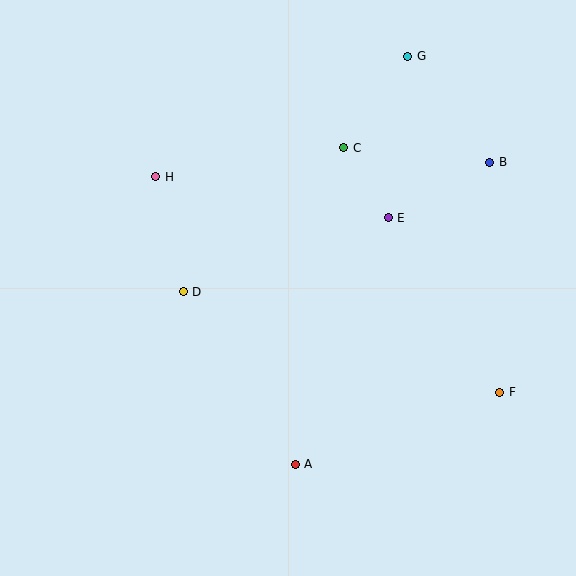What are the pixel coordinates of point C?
Point C is at (344, 148).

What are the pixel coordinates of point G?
Point G is at (408, 56).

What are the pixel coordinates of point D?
Point D is at (183, 292).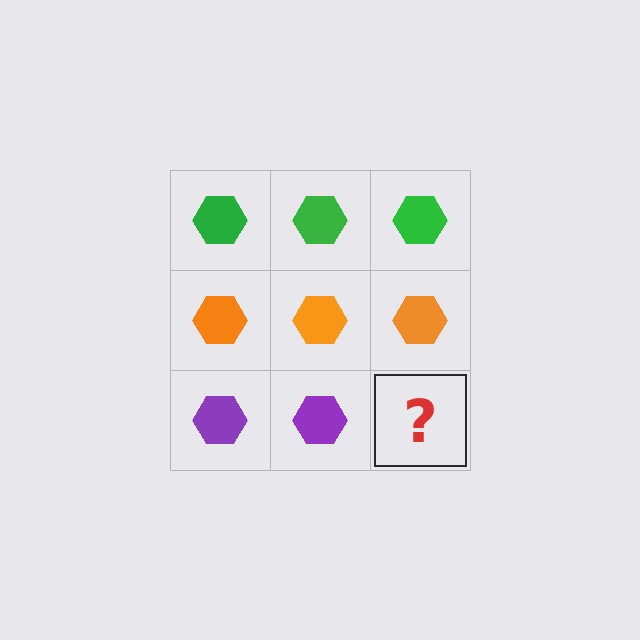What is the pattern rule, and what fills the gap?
The rule is that each row has a consistent color. The gap should be filled with a purple hexagon.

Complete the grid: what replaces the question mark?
The question mark should be replaced with a purple hexagon.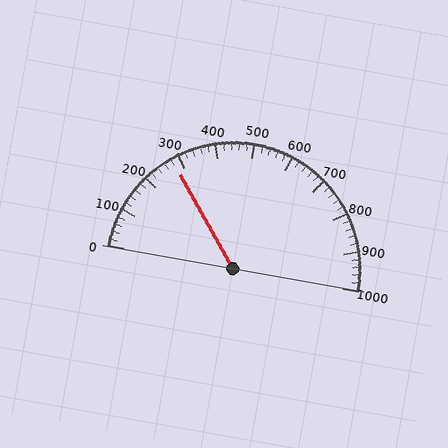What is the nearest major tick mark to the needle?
The nearest major tick mark is 300.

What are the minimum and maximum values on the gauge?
The gauge ranges from 0 to 1000.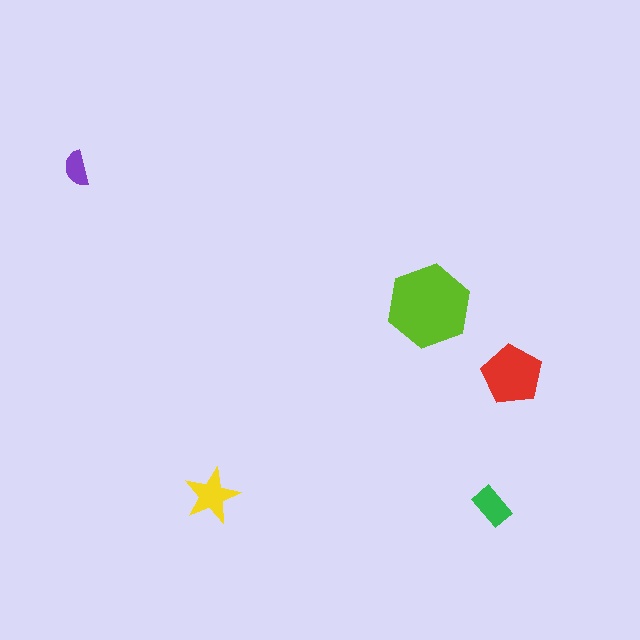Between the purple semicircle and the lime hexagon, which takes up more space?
The lime hexagon.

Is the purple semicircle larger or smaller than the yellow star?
Smaller.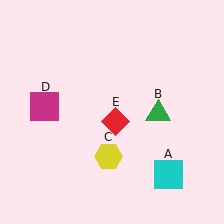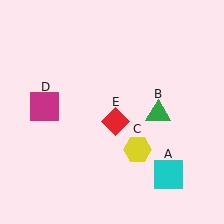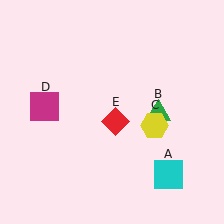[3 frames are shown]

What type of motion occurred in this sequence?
The yellow hexagon (object C) rotated counterclockwise around the center of the scene.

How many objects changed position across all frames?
1 object changed position: yellow hexagon (object C).